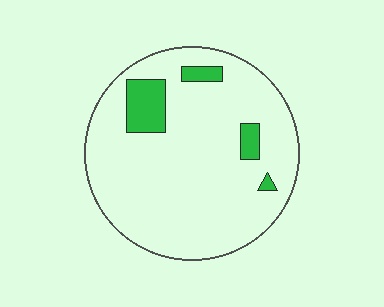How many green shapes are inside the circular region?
4.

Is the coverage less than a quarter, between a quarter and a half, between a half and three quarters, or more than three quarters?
Less than a quarter.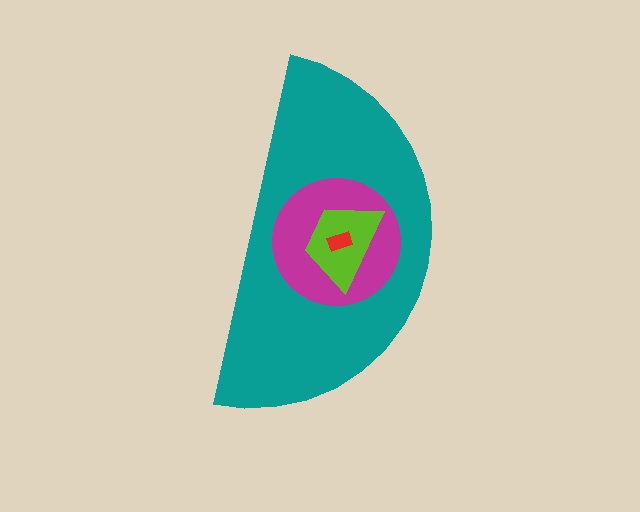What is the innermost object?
The red rectangle.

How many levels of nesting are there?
4.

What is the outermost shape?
The teal semicircle.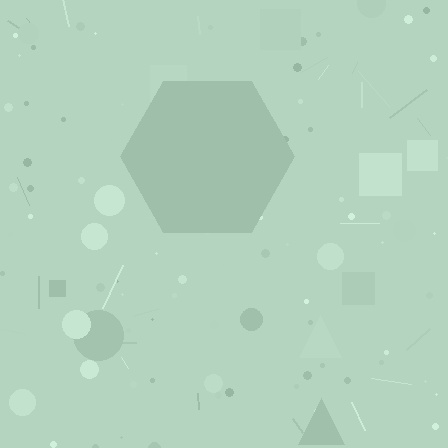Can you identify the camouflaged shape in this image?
The camouflaged shape is a hexagon.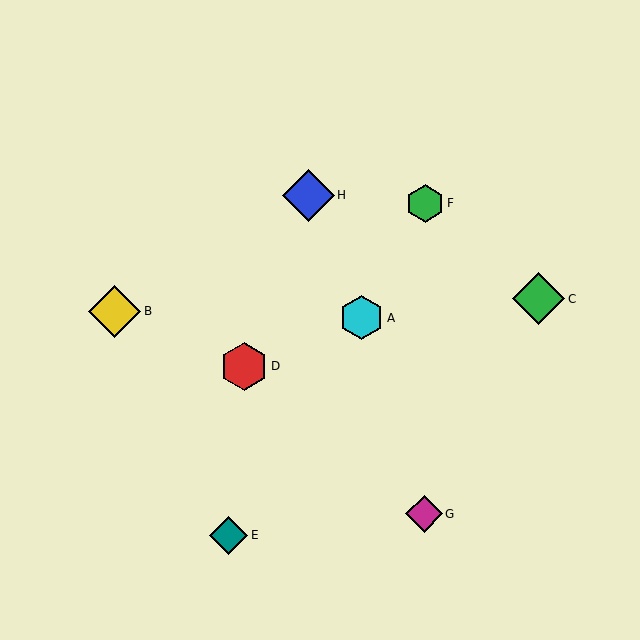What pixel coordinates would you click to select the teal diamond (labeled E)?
Click at (228, 535) to select the teal diamond E.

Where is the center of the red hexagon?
The center of the red hexagon is at (244, 366).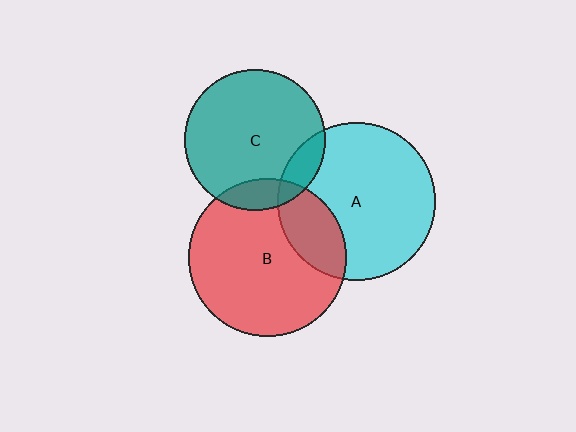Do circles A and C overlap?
Yes.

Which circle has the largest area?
Circle B (red).